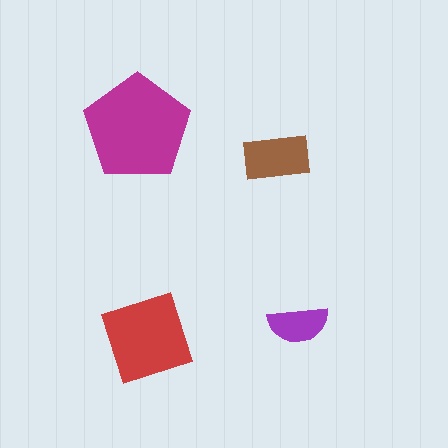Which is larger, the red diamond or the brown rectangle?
The red diamond.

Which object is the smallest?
The purple semicircle.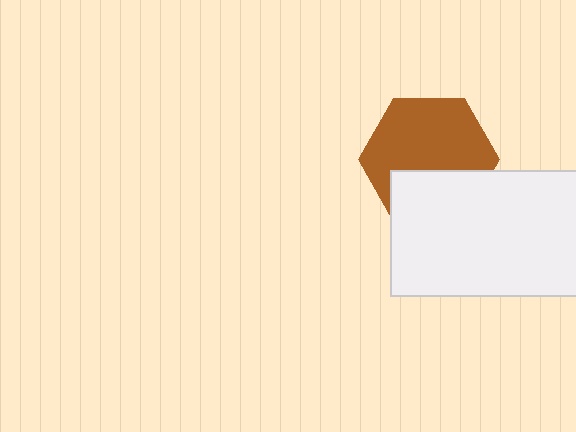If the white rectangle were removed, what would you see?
You would see the complete brown hexagon.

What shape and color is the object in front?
The object in front is a white rectangle.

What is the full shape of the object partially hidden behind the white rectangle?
The partially hidden object is a brown hexagon.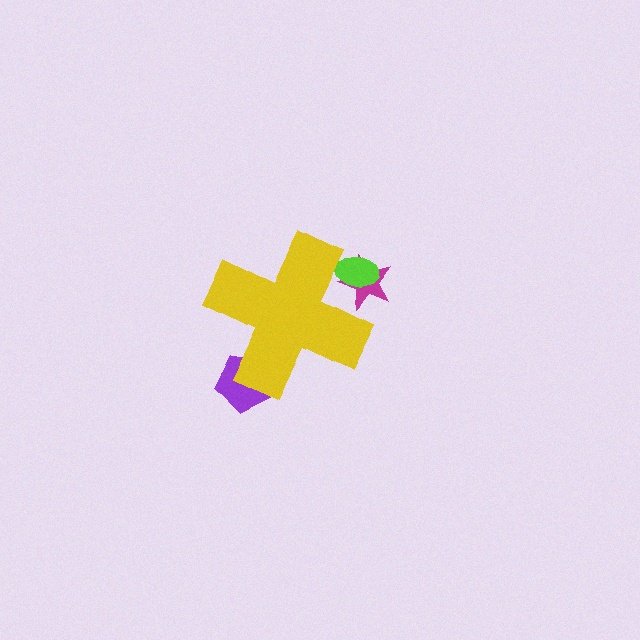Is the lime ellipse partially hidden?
Yes, the lime ellipse is partially hidden behind the yellow cross.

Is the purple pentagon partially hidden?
Yes, the purple pentagon is partially hidden behind the yellow cross.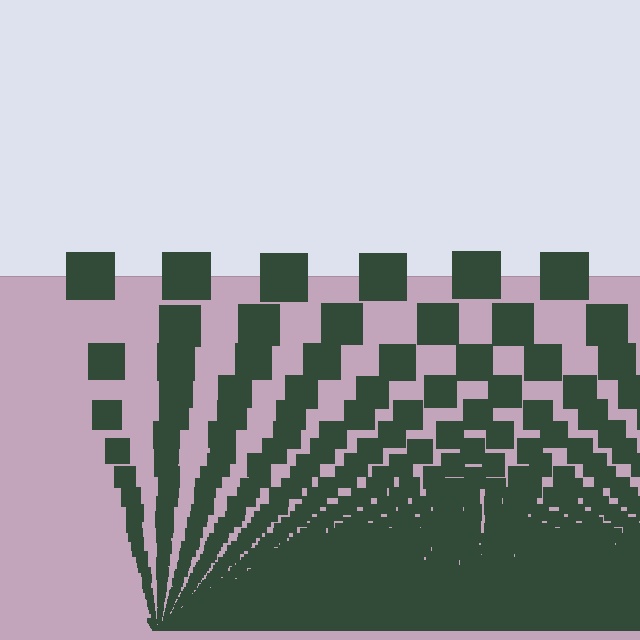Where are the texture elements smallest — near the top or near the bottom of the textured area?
Near the bottom.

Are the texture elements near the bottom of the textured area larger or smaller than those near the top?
Smaller. The gradient is inverted — elements near the bottom are smaller and denser.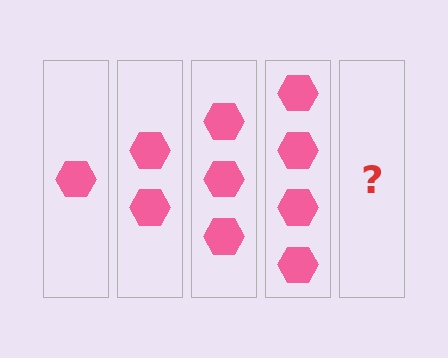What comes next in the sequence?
The next element should be 5 hexagons.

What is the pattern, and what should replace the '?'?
The pattern is that each step adds one more hexagon. The '?' should be 5 hexagons.